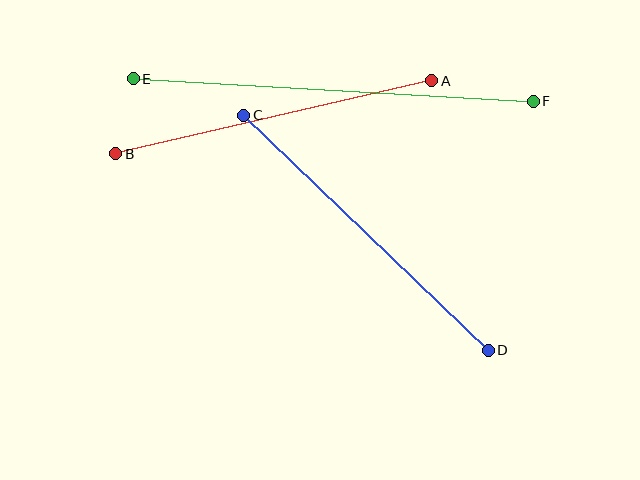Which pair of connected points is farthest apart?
Points E and F are farthest apart.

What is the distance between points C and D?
The distance is approximately 339 pixels.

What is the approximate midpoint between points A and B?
The midpoint is at approximately (274, 117) pixels.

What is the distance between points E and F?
The distance is approximately 401 pixels.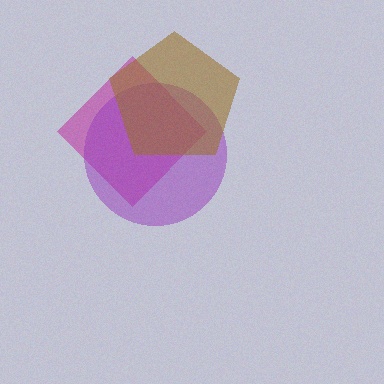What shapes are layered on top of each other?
The layered shapes are: a magenta diamond, a purple circle, a brown pentagon.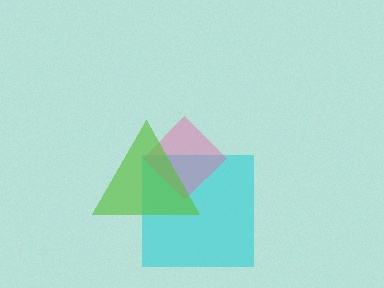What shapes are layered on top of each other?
The layered shapes are: a cyan square, a pink diamond, a lime triangle.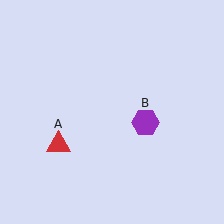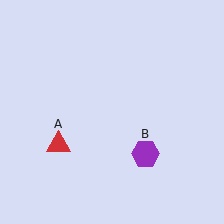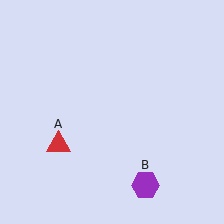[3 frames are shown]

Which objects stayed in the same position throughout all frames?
Red triangle (object A) remained stationary.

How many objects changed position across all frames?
1 object changed position: purple hexagon (object B).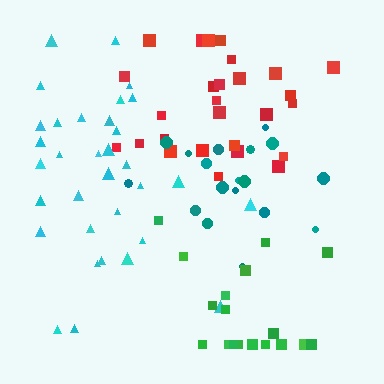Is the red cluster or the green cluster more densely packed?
Red.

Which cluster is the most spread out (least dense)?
Green.